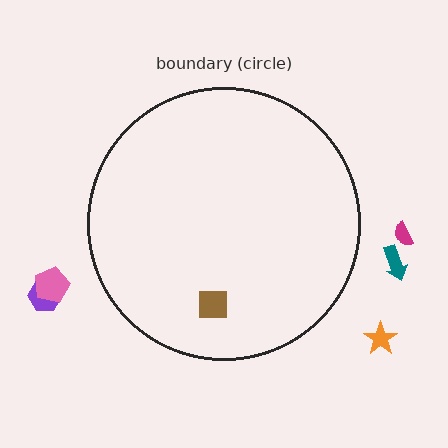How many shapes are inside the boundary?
1 inside, 5 outside.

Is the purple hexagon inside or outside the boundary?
Outside.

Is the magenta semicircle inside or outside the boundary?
Outside.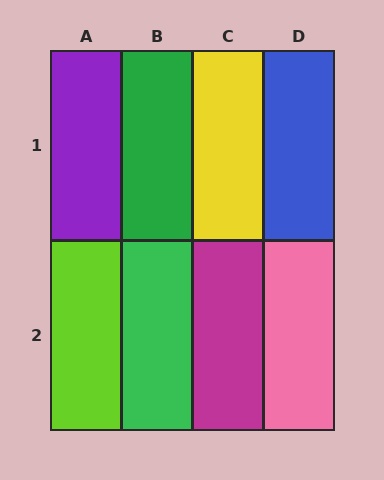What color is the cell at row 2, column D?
Pink.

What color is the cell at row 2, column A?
Lime.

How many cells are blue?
1 cell is blue.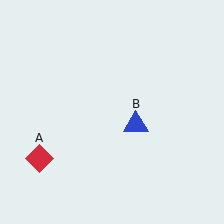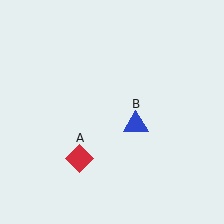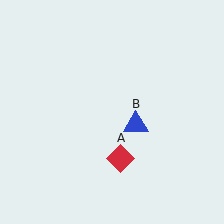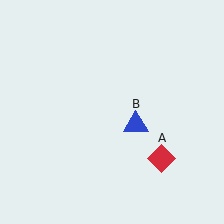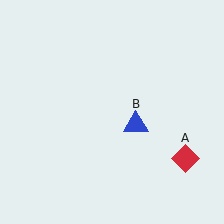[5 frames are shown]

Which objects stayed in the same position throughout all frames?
Blue triangle (object B) remained stationary.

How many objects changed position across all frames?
1 object changed position: red diamond (object A).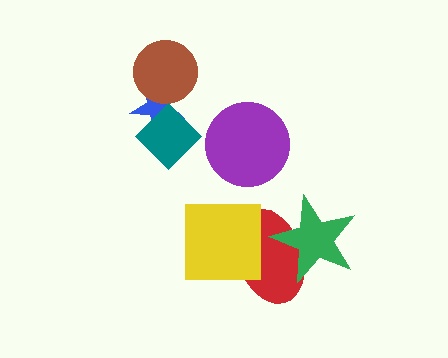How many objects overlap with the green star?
1 object overlaps with the green star.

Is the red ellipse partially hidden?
Yes, it is partially covered by another shape.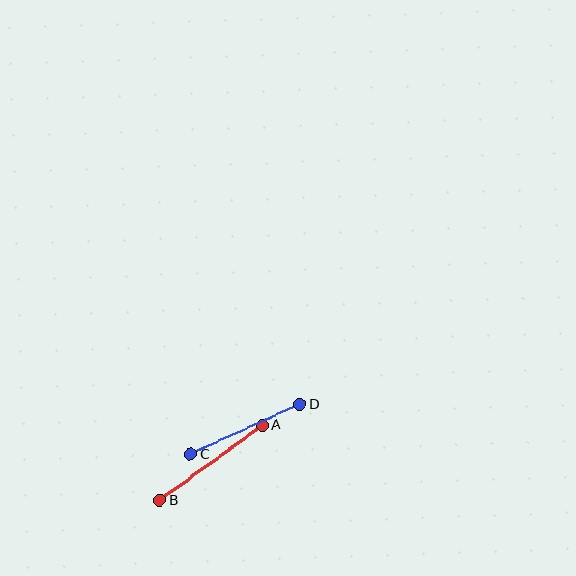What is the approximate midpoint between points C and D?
The midpoint is at approximately (245, 429) pixels.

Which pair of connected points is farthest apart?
Points A and B are farthest apart.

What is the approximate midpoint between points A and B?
The midpoint is at approximately (211, 463) pixels.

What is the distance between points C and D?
The distance is approximately 121 pixels.